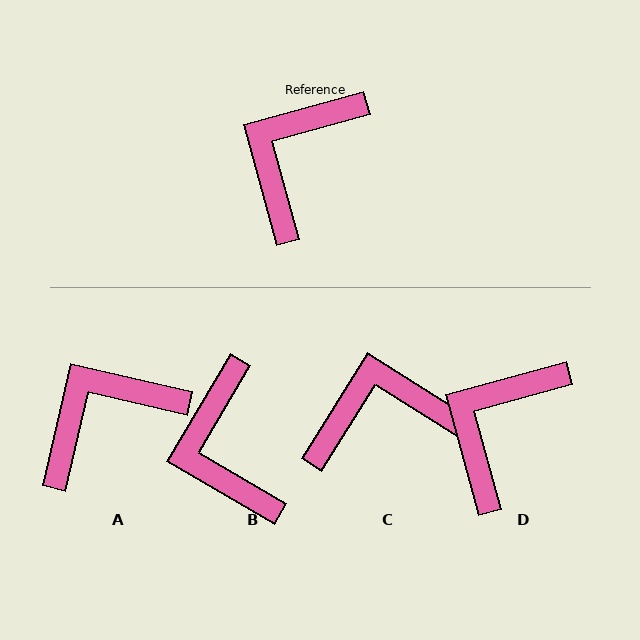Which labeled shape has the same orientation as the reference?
D.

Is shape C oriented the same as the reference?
No, it is off by about 47 degrees.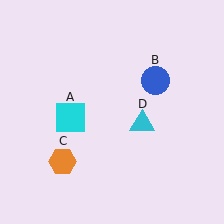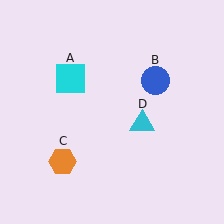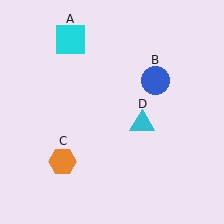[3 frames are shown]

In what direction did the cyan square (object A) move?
The cyan square (object A) moved up.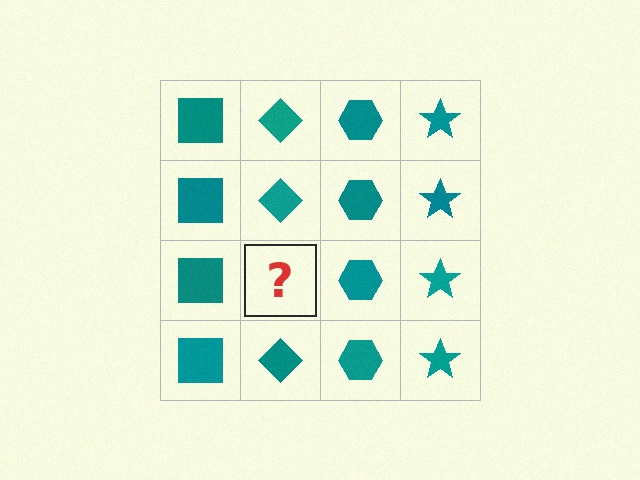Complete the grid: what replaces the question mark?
The question mark should be replaced with a teal diamond.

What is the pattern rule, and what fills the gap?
The rule is that each column has a consistent shape. The gap should be filled with a teal diamond.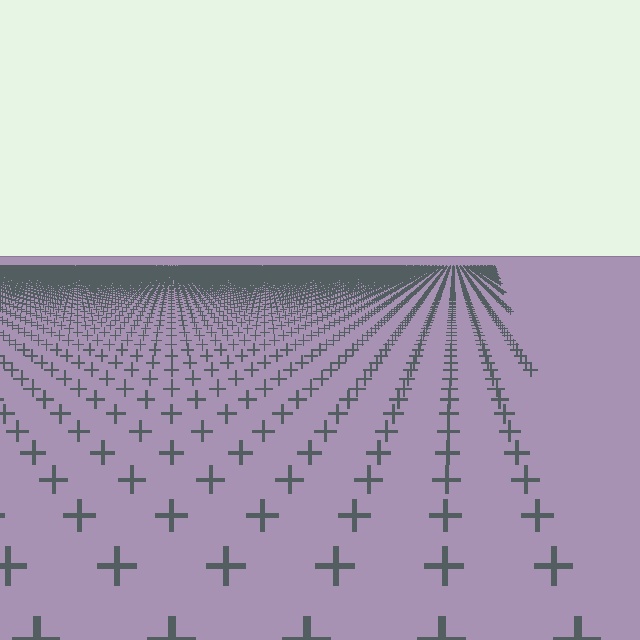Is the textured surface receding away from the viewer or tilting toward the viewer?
The surface is receding away from the viewer. Texture elements get smaller and denser toward the top.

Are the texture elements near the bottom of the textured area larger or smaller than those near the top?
Larger. Near the bottom, elements are closer to the viewer and appear at a bigger on-screen size.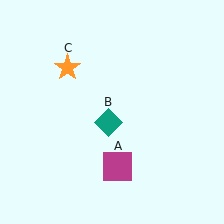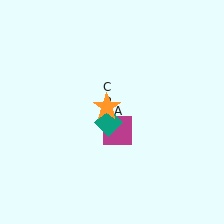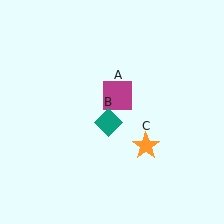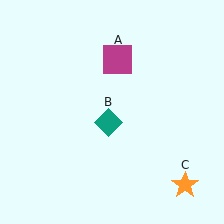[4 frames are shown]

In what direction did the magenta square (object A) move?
The magenta square (object A) moved up.